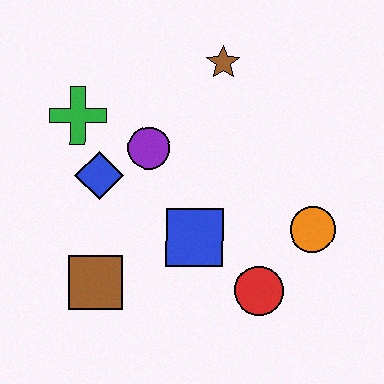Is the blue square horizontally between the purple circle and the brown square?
No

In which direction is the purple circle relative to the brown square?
The purple circle is above the brown square.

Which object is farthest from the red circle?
The green cross is farthest from the red circle.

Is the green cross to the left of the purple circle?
Yes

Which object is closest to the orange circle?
The red circle is closest to the orange circle.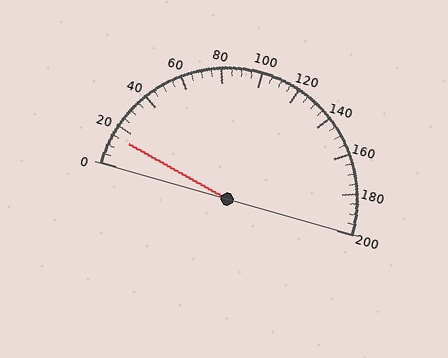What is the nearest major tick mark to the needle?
The nearest major tick mark is 20.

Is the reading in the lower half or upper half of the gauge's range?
The reading is in the lower half of the range (0 to 200).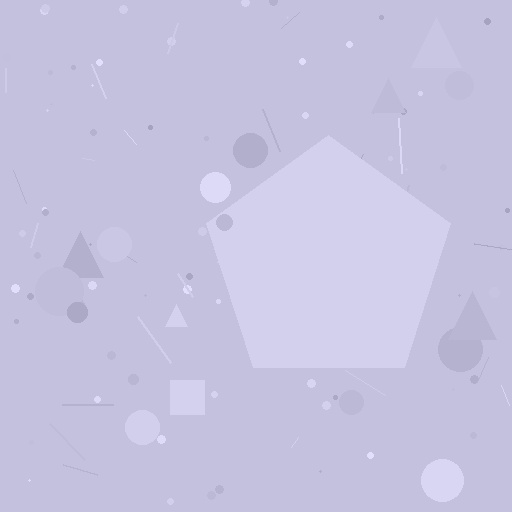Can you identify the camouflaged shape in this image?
The camouflaged shape is a pentagon.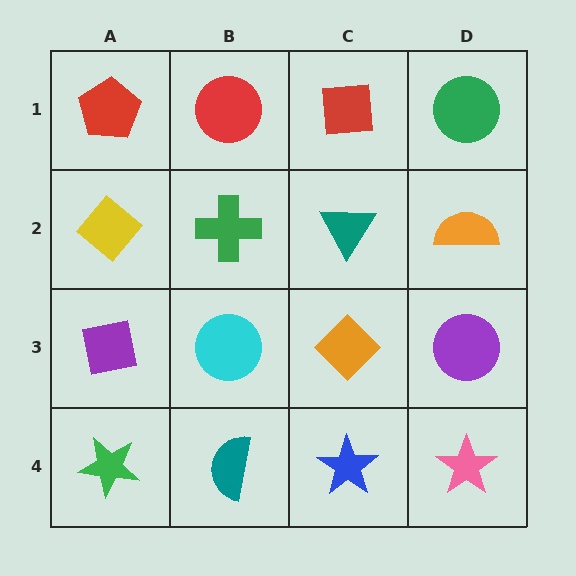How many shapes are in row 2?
4 shapes.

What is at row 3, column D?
A purple circle.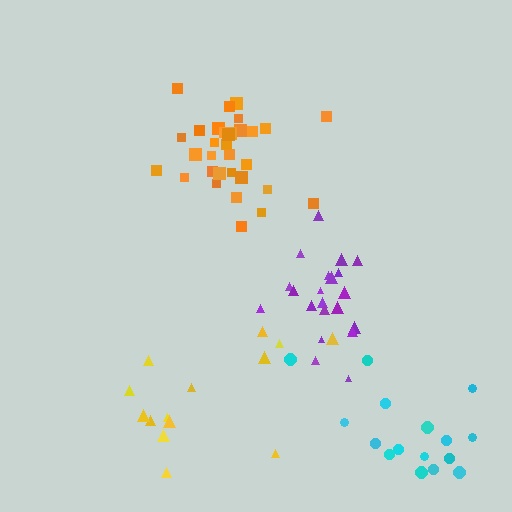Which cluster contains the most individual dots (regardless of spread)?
Orange (32).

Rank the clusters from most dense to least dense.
orange, purple, cyan, yellow.